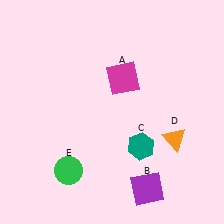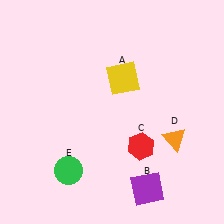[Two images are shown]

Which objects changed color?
A changed from magenta to yellow. C changed from teal to red.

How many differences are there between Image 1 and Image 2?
There are 2 differences between the two images.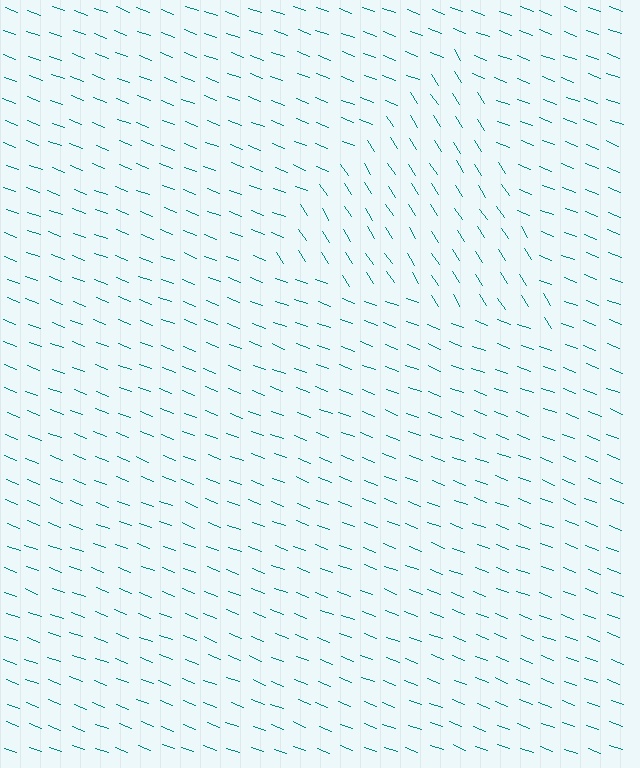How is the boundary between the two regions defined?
The boundary is defined purely by a change in line orientation (approximately 36 degrees difference). All lines are the same color and thickness.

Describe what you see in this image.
The image is filled with small teal line segments. A triangle region in the image has lines oriented differently from the surrounding lines, creating a visible texture boundary.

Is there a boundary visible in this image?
Yes, there is a texture boundary formed by a change in line orientation.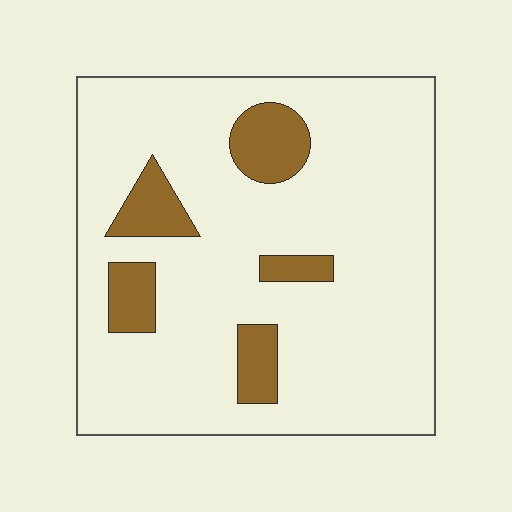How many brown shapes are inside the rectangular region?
5.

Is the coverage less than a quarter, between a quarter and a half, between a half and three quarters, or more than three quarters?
Less than a quarter.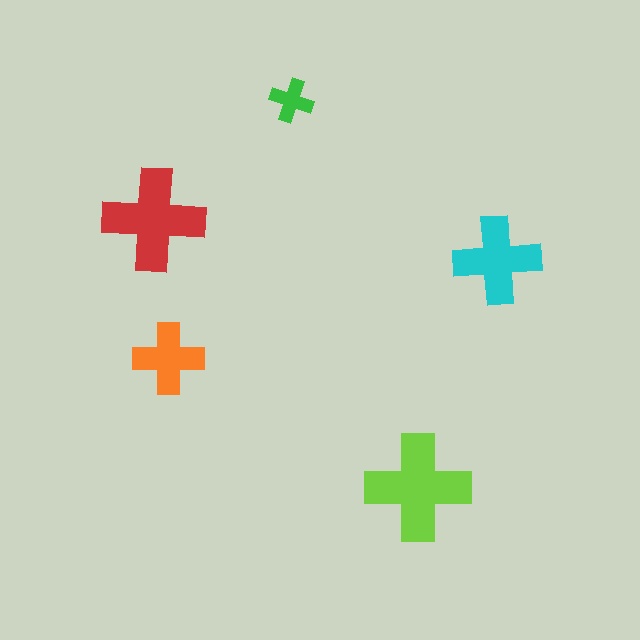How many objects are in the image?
There are 5 objects in the image.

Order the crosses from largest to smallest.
the lime one, the red one, the cyan one, the orange one, the green one.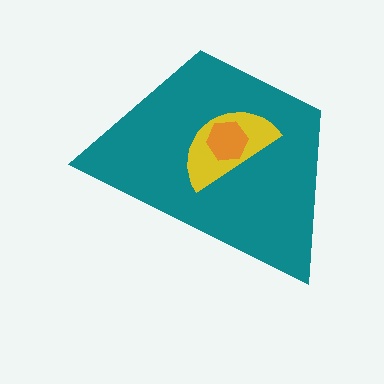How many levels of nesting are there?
3.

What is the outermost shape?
The teal trapezoid.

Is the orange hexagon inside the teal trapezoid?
Yes.